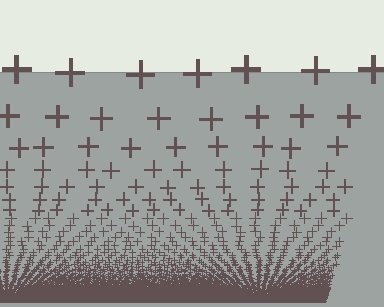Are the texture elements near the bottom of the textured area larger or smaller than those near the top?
Smaller. The gradient is inverted — elements near the bottom are smaller and denser.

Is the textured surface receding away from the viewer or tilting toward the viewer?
The surface appears to tilt toward the viewer. Texture elements get larger and sparser toward the top.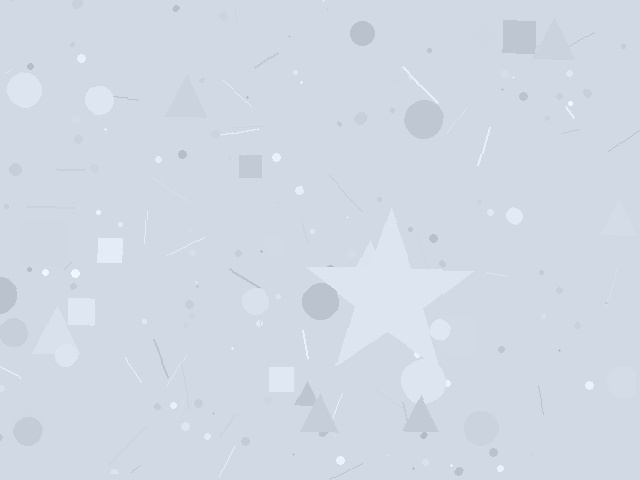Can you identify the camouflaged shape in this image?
The camouflaged shape is a star.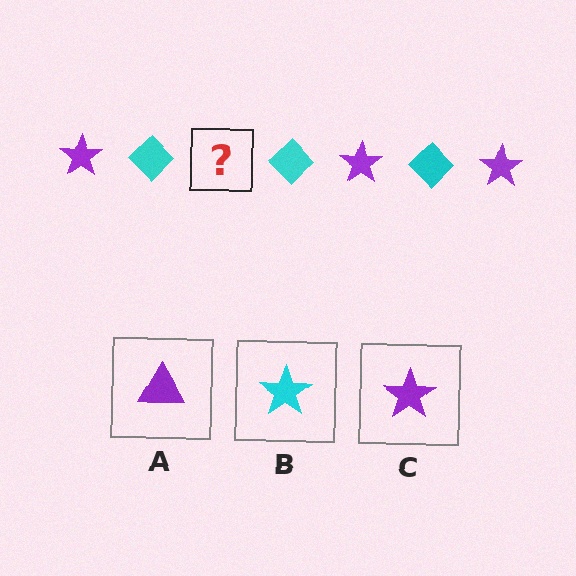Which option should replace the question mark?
Option C.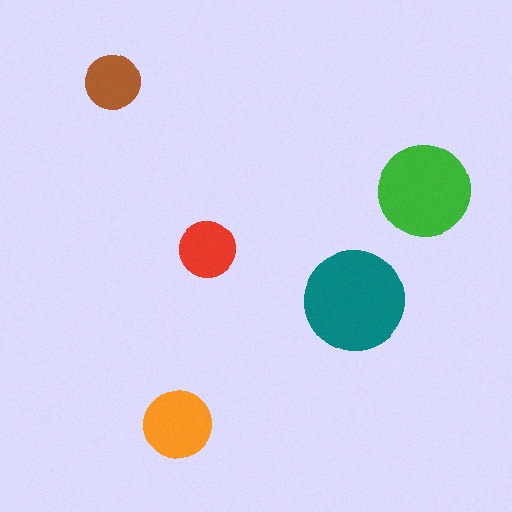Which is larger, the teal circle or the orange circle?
The teal one.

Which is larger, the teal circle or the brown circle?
The teal one.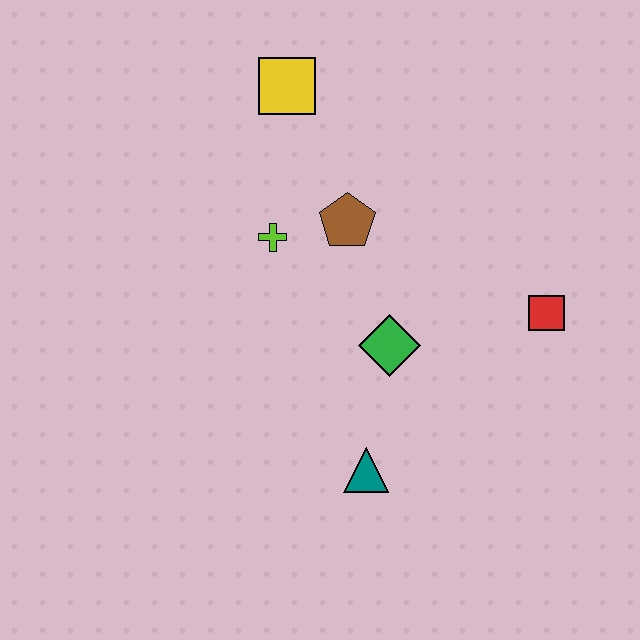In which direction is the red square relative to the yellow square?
The red square is to the right of the yellow square.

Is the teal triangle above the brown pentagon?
No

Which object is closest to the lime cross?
The brown pentagon is closest to the lime cross.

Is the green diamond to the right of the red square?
No